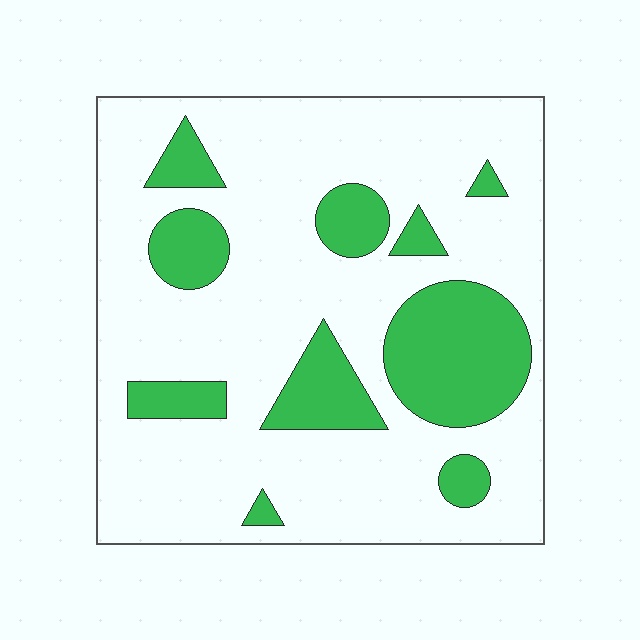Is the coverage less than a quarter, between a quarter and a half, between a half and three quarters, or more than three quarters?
Less than a quarter.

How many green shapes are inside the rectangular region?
10.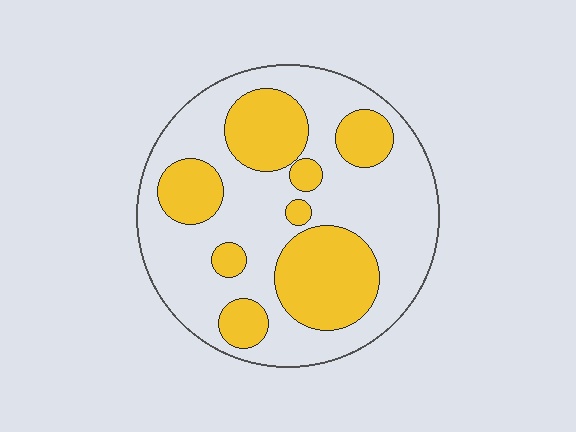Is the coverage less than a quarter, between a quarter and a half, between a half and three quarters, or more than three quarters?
Between a quarter and a half.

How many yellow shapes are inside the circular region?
8.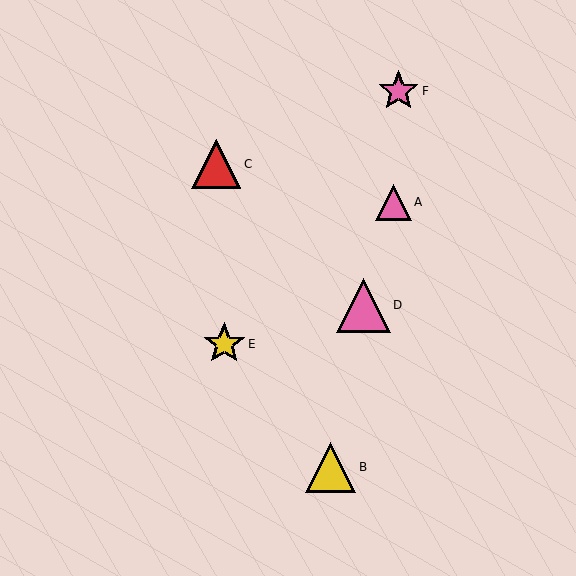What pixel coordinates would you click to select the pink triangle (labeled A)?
Click at (393, 202) to select the pink triangle A.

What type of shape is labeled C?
Shape C is a red triangle.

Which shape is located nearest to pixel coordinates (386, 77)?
The pink star (labeled F) at (398, 91) is nearest to that location.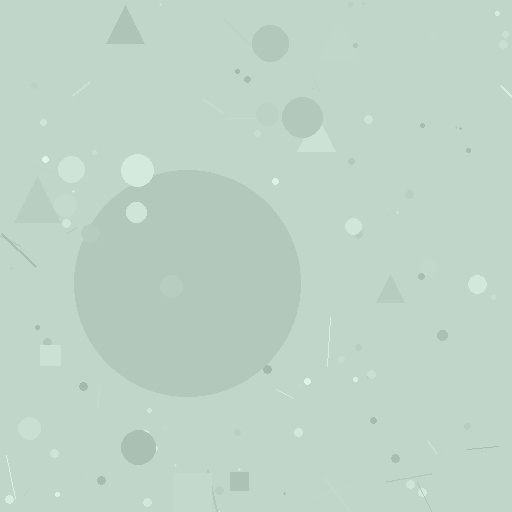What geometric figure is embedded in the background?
A circle is embedded in the background.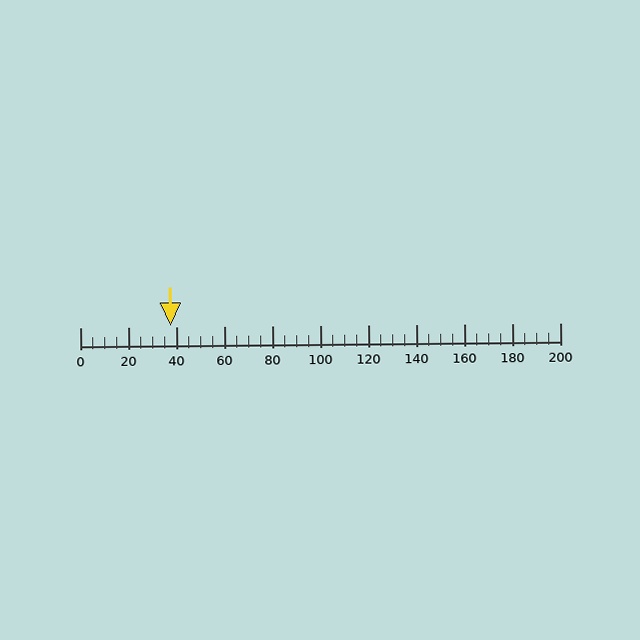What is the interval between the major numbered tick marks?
The major tick marks are spaced 20 units apart.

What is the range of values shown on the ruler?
The ruler shows values from 0 to 200.